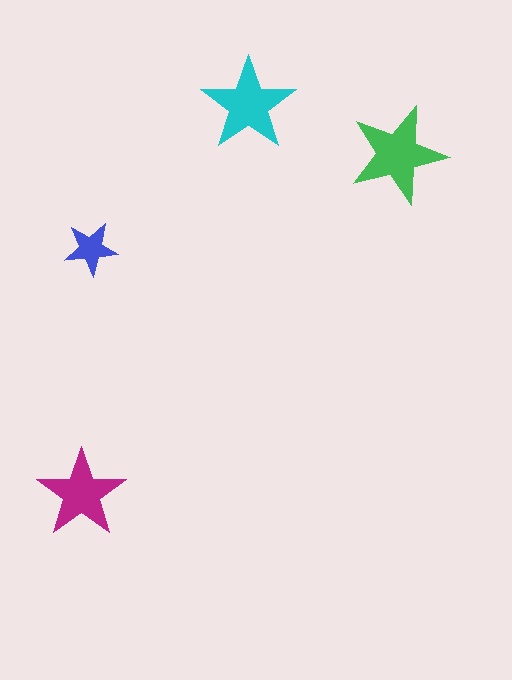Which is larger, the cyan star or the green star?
The green one.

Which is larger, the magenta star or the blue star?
The magenta one.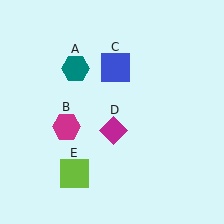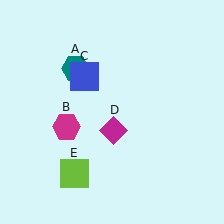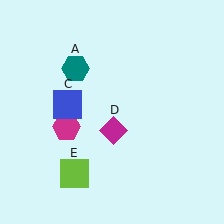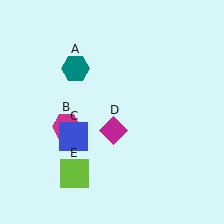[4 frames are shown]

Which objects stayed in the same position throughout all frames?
Teal hexagon (object A) and magenta hexagon (object B) and magenta diamond (object D) and lime square (object E) remained stationary.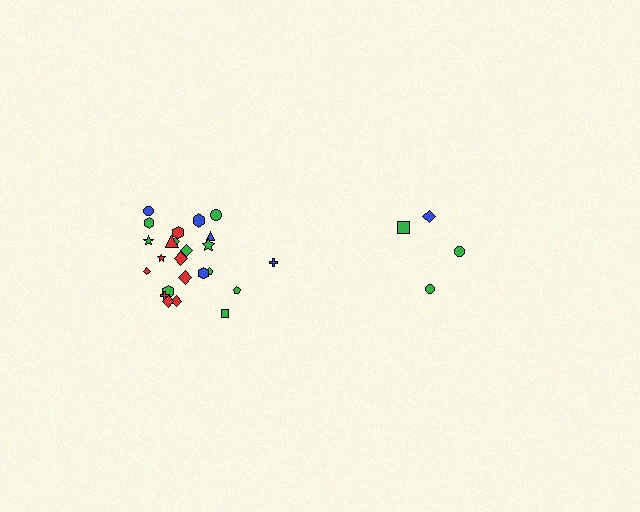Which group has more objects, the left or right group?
The left group.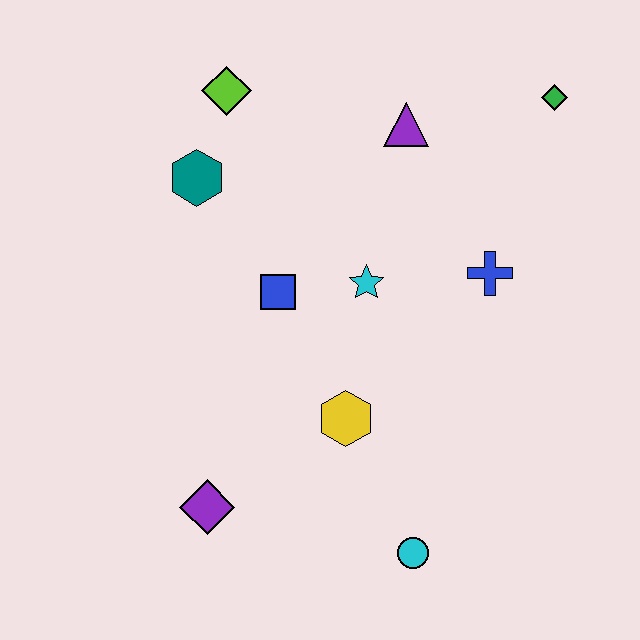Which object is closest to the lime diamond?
The teal hexagon is closest to the lime diamond.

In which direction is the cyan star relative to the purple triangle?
The cyan star is below the purple triangle.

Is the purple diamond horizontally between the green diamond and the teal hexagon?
Yes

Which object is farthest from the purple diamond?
The green diamond is farthest from the purple diamond.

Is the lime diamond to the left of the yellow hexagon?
Yes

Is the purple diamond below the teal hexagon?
Yes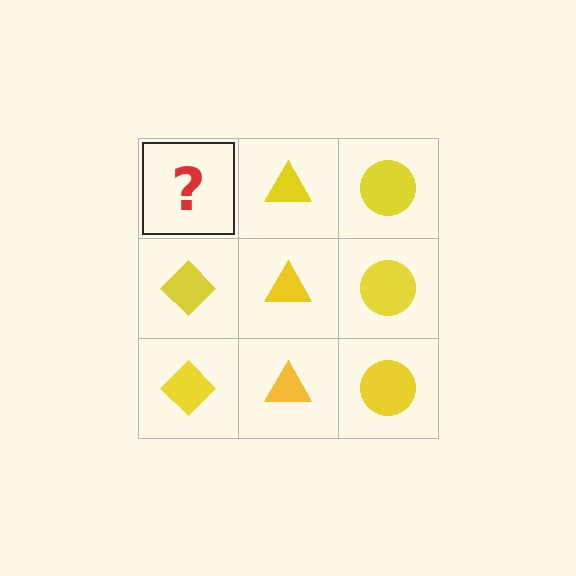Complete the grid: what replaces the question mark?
The question mark should be replaced with a yellow diamond.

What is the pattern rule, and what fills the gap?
The rule is that each column has a consistent shape. The gap should be filled with a yellow diamond.